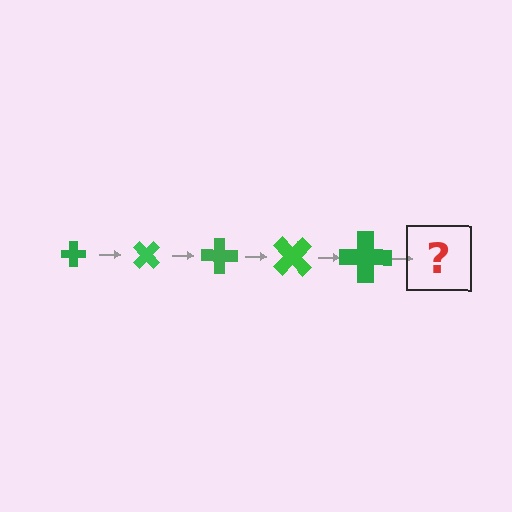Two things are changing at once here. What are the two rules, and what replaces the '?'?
The two rules are that the cross grows larger each step and it rotates 45 degrees each step. The '?' should be a cross, larger than the previous one and rotated 225 degrees from the start.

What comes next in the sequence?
The next element should be a cross, larger than the previous one and rotated 225 degrees from the start.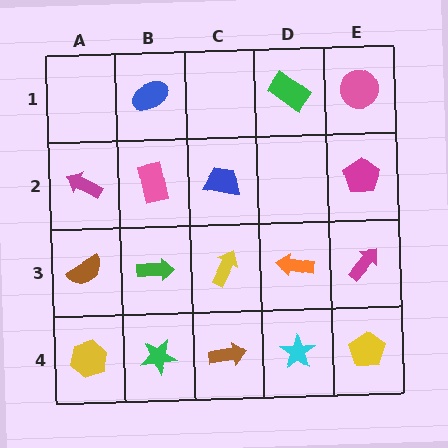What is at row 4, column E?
A yellow pentagon.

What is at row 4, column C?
A brown arrow.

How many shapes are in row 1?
3 shapes.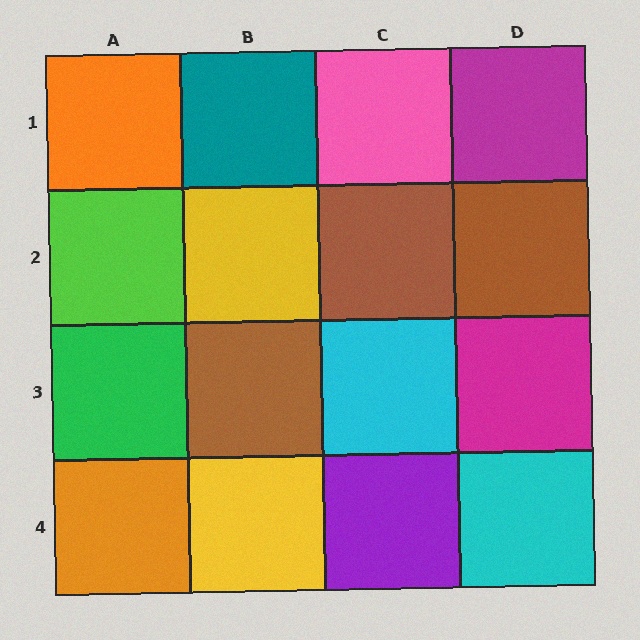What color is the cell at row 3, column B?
Brown.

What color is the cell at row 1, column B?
Teal.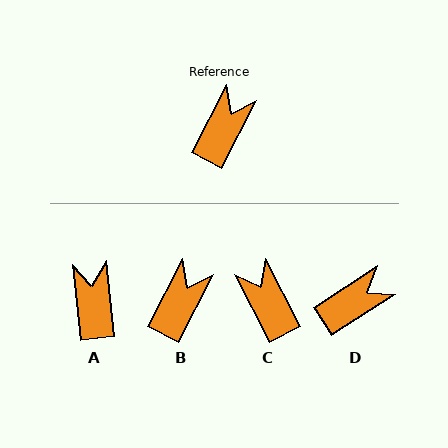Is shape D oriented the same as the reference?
No, it is off by about 30 degrees.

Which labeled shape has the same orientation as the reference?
B.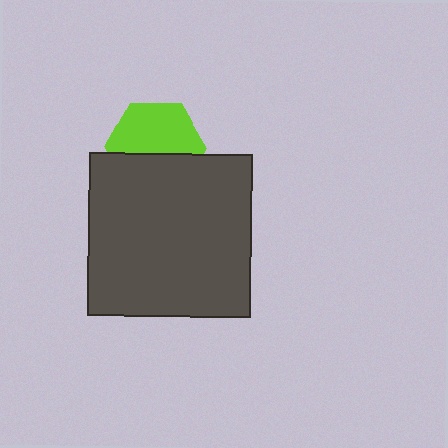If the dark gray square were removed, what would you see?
You would see the complete lime hexagon.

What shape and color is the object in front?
The object in front is a dark gray square.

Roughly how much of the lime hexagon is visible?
About half of it is visible (roughly 57%).